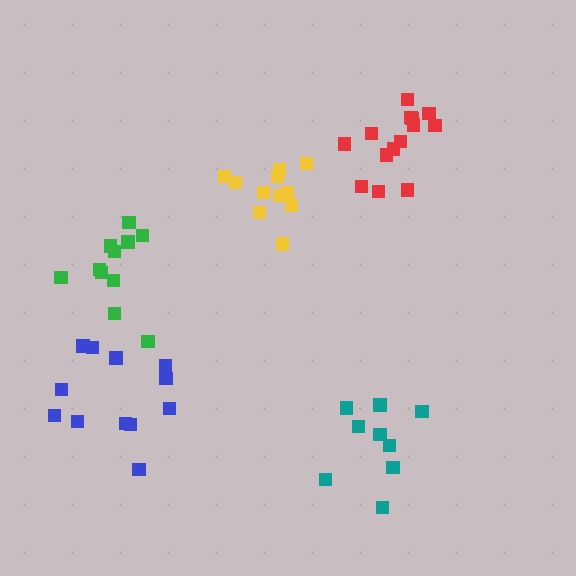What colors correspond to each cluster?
The clusters are colored: yellow, green, red, blue, teal.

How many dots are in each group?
Group 1: 11 dots, Group 2: 11 dots, Group 3: 14 dots, Group 4: 12 dots, Group 5: 9 dots (57 total).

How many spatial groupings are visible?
There are 5 spatial groupings.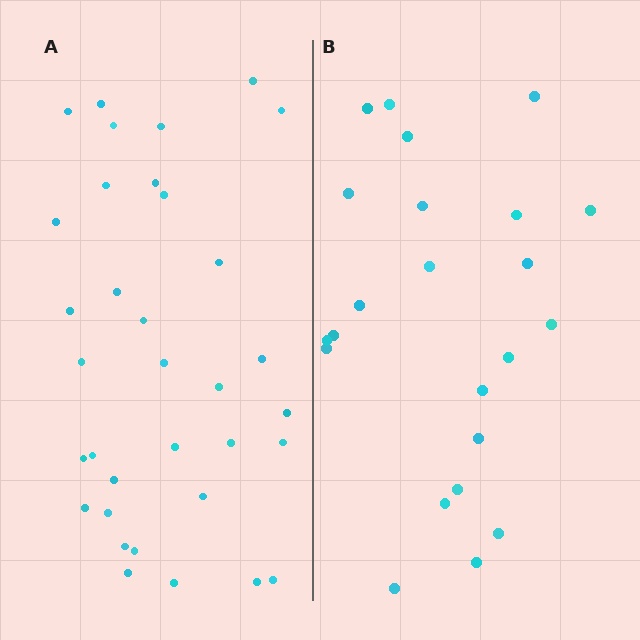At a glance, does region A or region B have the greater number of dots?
Region A (the left region) has more dots.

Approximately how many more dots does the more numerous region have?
Region A has roughly 12 or so more dots than region B.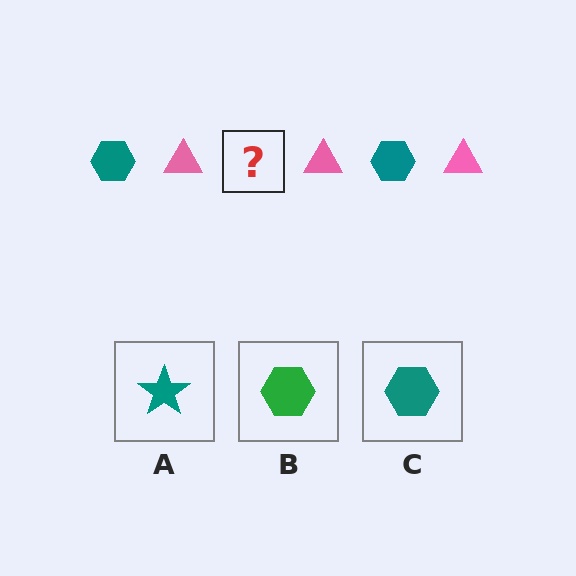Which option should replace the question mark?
Option C.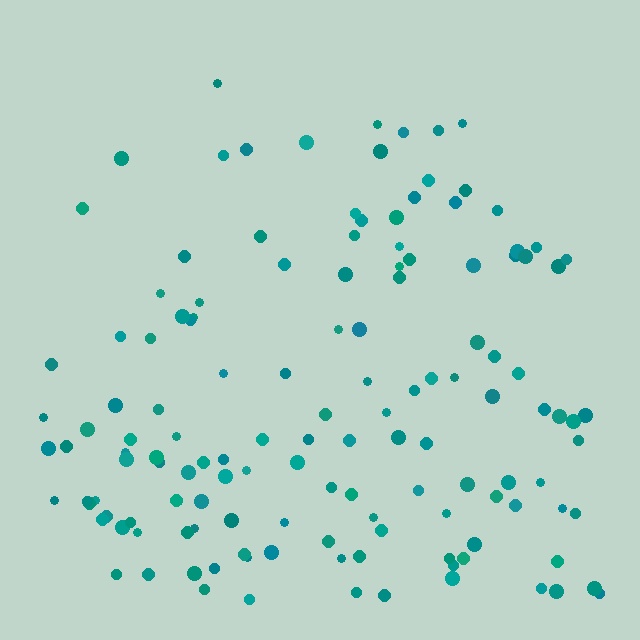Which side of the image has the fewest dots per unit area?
The top.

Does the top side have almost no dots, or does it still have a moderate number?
Still a moderate number, just noticeably fewer than the bottom.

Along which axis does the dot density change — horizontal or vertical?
Vertical.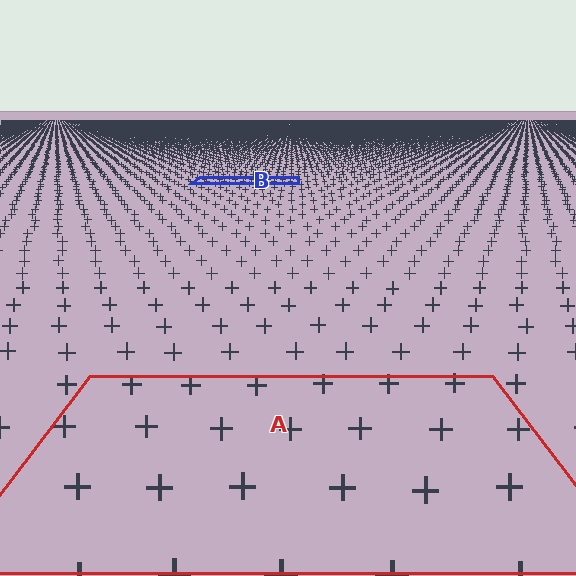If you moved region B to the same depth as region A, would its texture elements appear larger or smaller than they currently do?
They would appear larger. At a closer depth, the same texture elements are projected at a bigger on-screen size.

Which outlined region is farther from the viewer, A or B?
Region B is farther from the viewer — the texture elements inside it appear smaller and more densely packed.